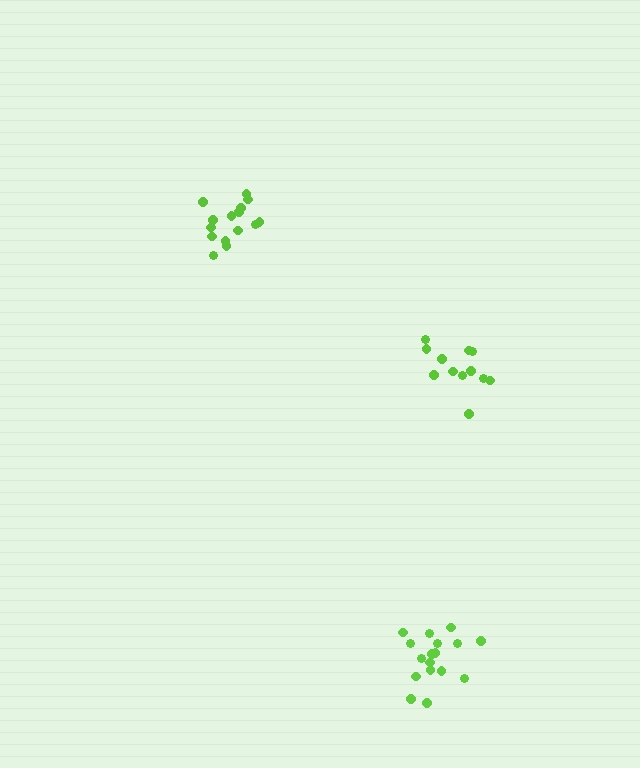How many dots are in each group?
Group 1: 17 dots, Group 2: 12 dots, Group 3: 15 dots (44 total).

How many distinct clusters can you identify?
There are 3 distinct clusters.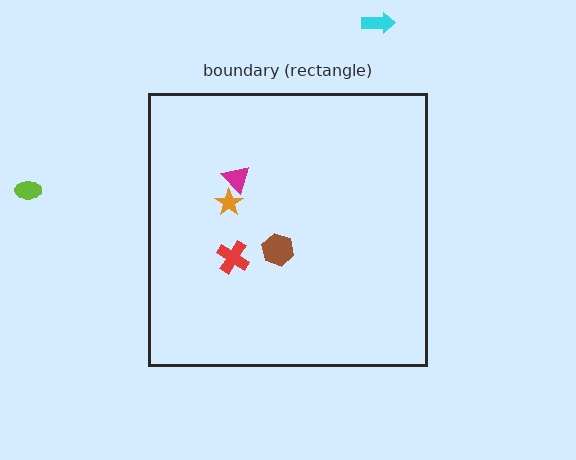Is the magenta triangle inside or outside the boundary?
Inside.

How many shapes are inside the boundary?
4 inside, 2 outside.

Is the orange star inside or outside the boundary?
Inside.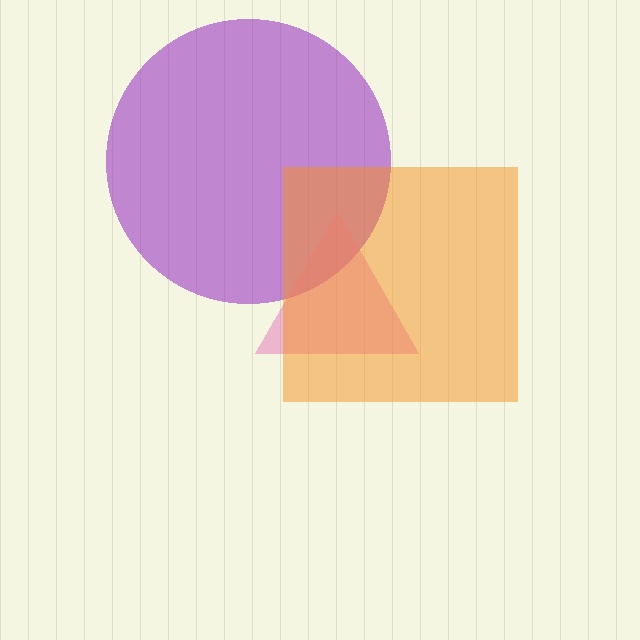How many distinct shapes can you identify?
There are 3 distinct shapes: a purple circle, a pink triangle, an orange square.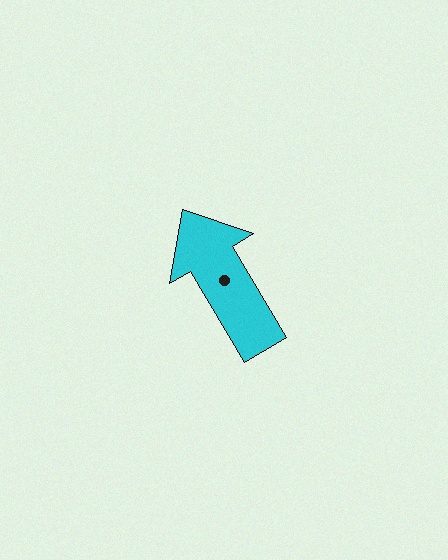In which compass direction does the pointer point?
Northwest.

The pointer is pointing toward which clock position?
Roughly 11 o'clock.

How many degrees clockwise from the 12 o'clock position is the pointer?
Approximately 329 degrees.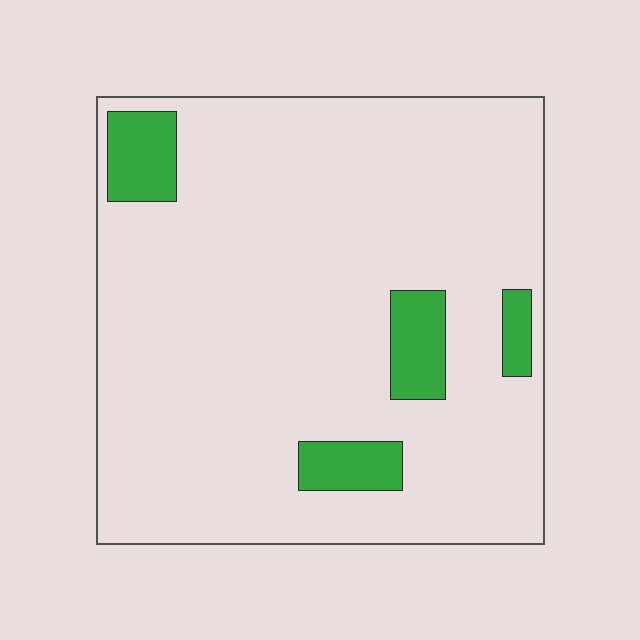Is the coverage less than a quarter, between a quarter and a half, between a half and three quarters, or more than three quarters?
Less than a quarter.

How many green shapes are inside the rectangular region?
4.